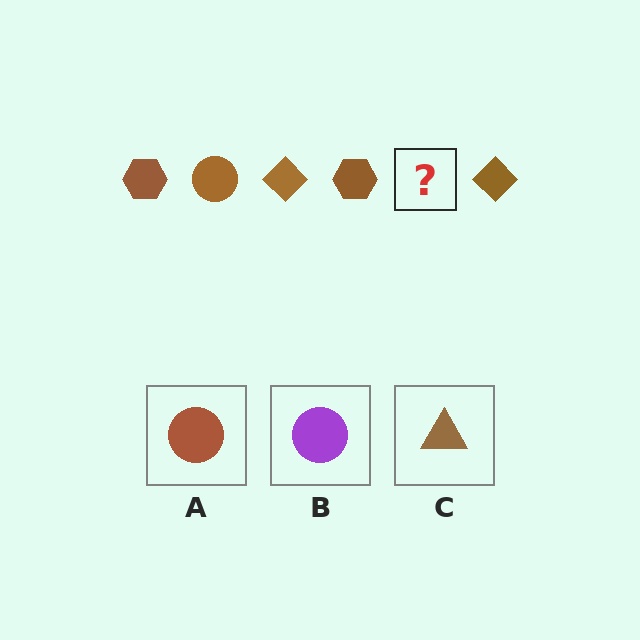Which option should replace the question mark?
Option A.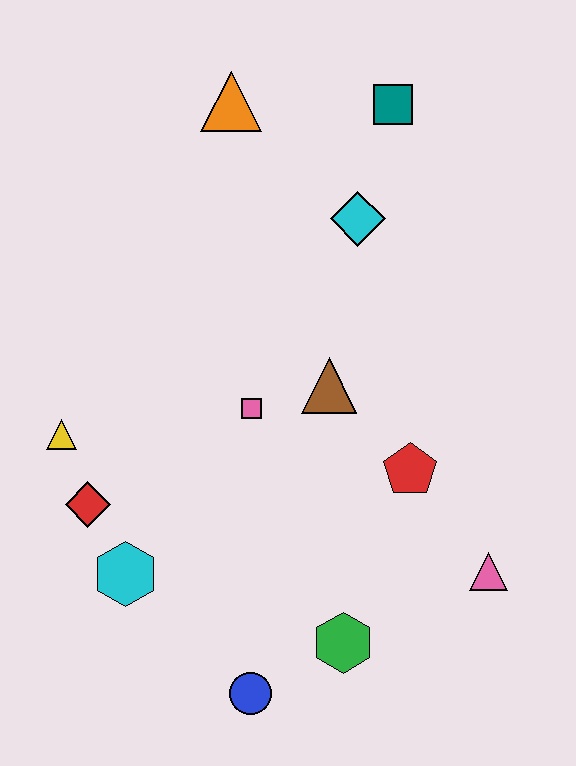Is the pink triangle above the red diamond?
No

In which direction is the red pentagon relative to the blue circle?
The red pentagon is above the blue circle.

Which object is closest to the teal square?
The cyan diamond is closest to the teal square.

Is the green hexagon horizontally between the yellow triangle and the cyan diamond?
Yes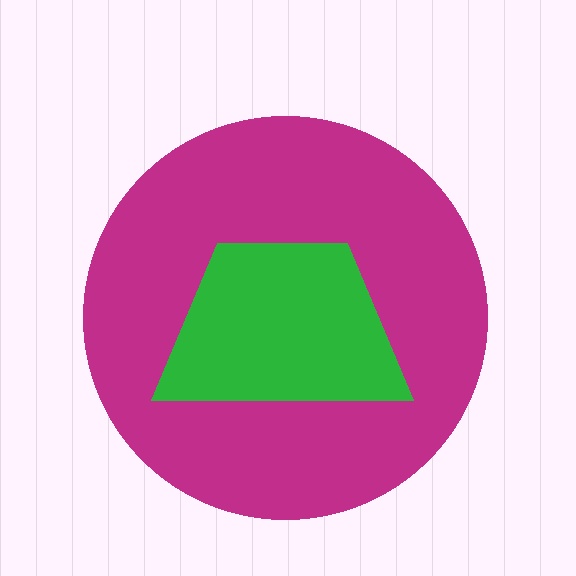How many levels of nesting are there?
2.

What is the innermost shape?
The green trapezoid.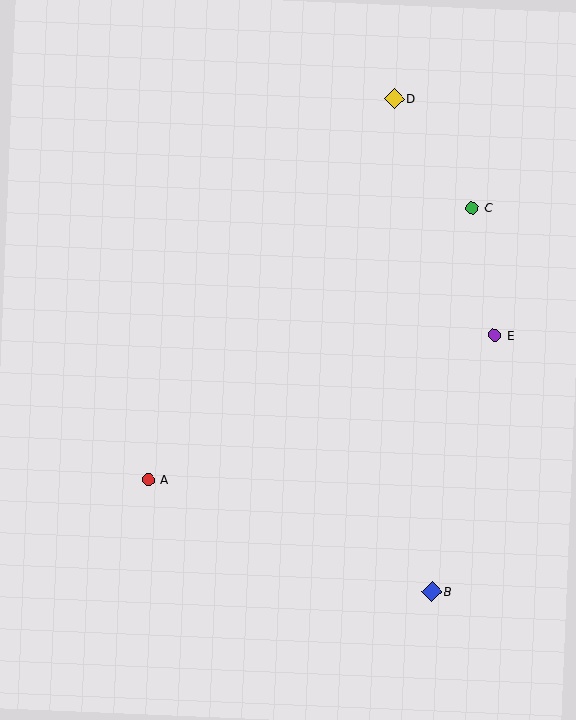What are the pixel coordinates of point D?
Point D is at (394, 98).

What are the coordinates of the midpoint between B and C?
The midpoint between B and C is at (452, 399).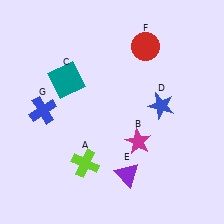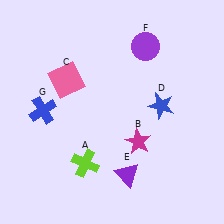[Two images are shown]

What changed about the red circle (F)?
In Image 1, F is red. In Image 2, it changed to purple.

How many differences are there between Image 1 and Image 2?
There are 2 differences between the two images.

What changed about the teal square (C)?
In Image 1, C is teal. In Image 2, it changed to pink.